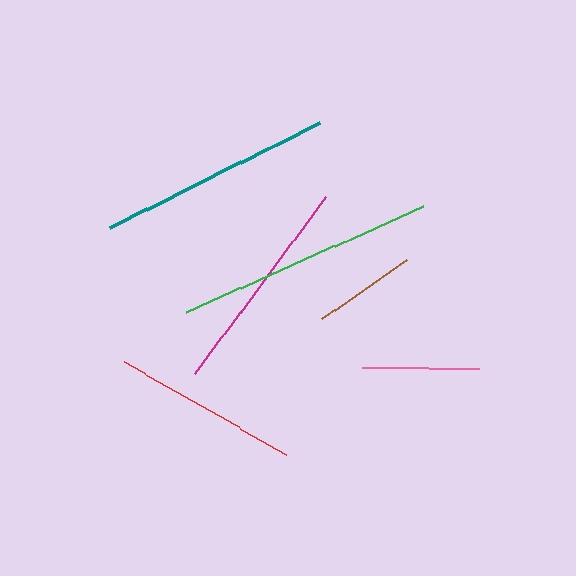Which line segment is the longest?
The green line is the longest at approximately 259 pixels.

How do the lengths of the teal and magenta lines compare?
The teal and magenta lines are approximately the same length.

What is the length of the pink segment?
The pink segment is approximately 117 pixels long.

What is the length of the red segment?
The red segment is approximately 187 pixels long.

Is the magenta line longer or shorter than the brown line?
The magenta line is longer than the brown line.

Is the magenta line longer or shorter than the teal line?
The teal line is longer than the magenta line.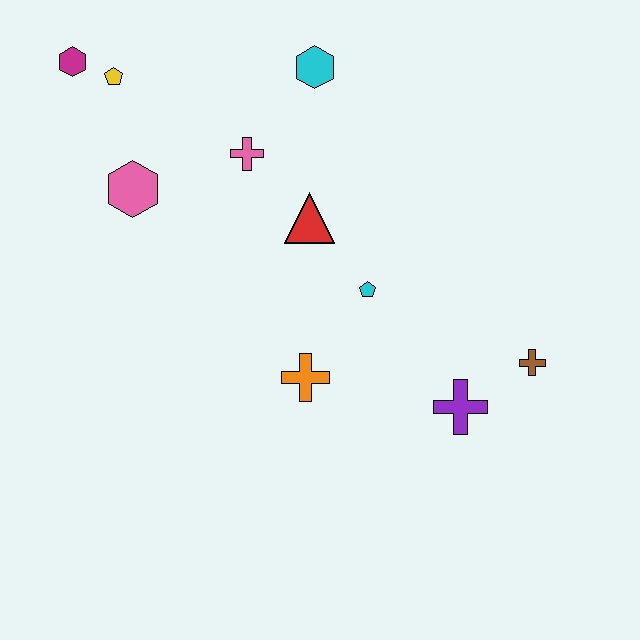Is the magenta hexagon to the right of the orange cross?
No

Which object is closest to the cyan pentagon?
The red triangle is closest to the cyan pentagon.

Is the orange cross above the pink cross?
No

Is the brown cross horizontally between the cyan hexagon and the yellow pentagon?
No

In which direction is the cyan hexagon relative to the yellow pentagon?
The cyan hexagon is to the right of the yellow pentagon.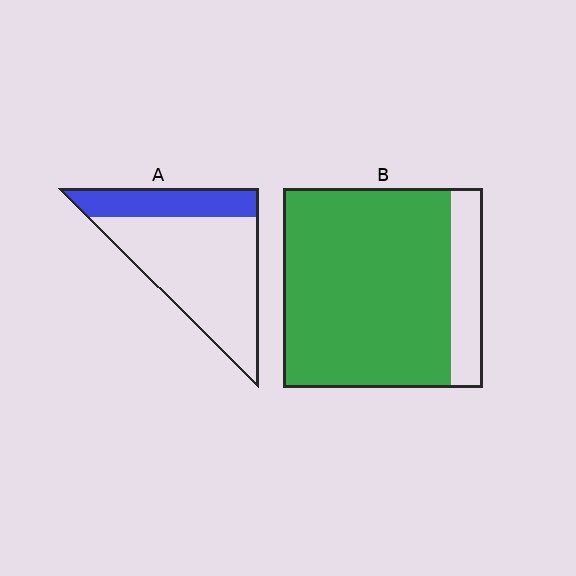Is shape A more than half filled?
No.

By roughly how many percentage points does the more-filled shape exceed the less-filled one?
By roughly 55 percentage points (B over A).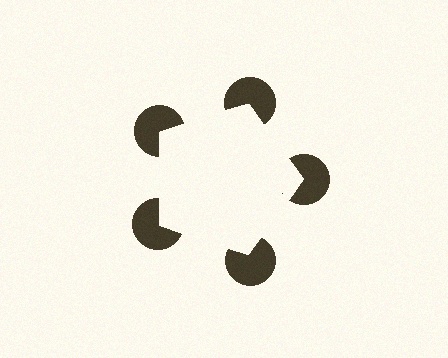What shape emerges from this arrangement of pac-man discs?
An illusory pentagon — its edges are inferred from the aligned wedge cuts in the pac-man discs, not physically drawn.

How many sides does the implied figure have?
5 sides.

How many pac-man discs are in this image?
There are 5 — one at each vertex of the illusory pentagon.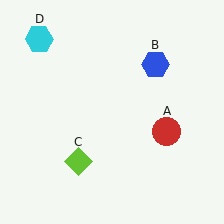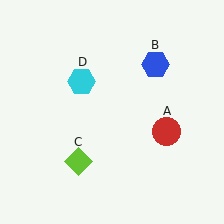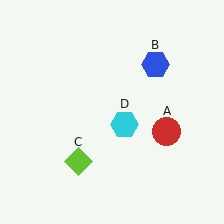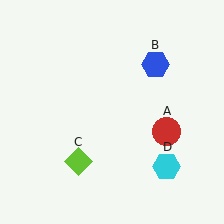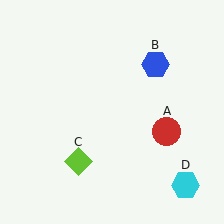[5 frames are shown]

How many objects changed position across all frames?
1 object changed position: cyan hexagon (object D).